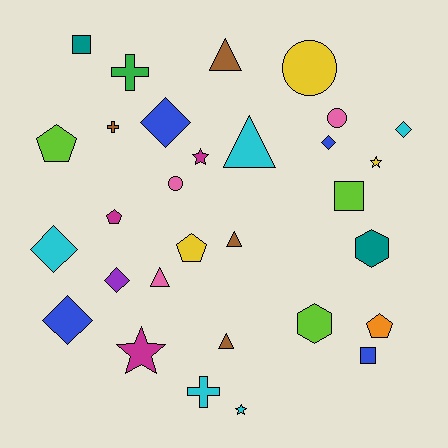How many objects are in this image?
There are 30 objects.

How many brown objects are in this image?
There are 4 brown objects.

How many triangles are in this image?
There are 5 triangles.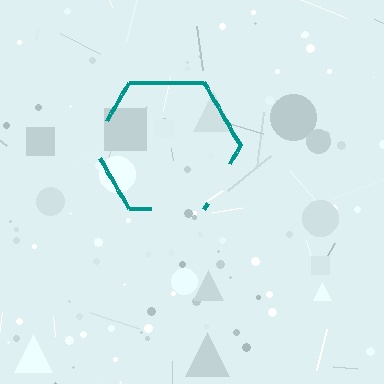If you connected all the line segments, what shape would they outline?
They would outline a hexagon.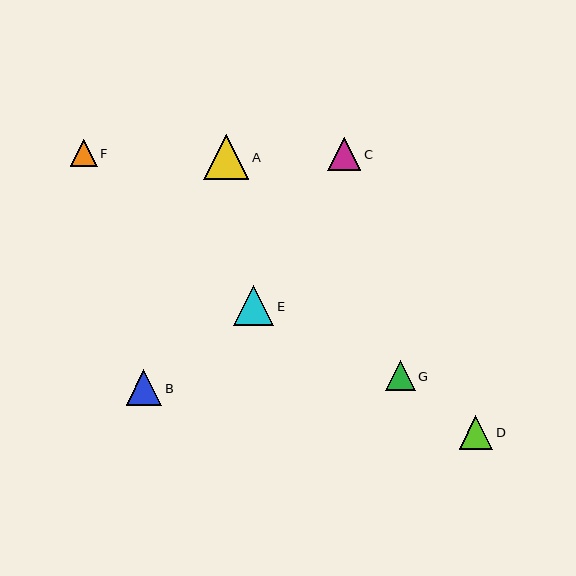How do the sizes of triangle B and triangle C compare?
Triangle B and triangle C are approximately the same size.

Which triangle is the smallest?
Triangle F is the smallest with a size of approximately 27 pixels.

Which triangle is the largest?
Triangle A is the largest with a size of approximately 45 pixels.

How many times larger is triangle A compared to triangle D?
Triangle A is approximately 1.3 times the size of triangle D.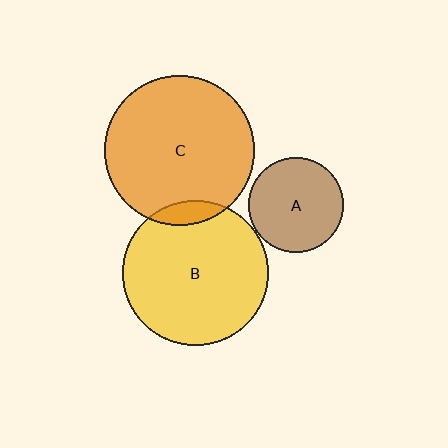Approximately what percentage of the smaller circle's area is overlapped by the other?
Approximately 10%.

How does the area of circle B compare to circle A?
Approximately 2.4 times.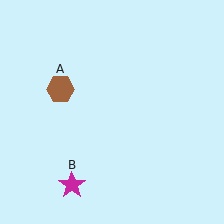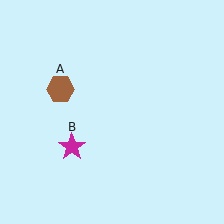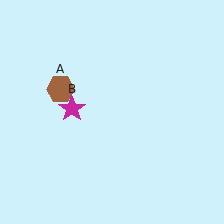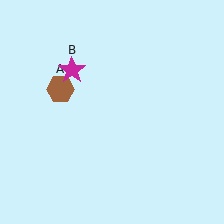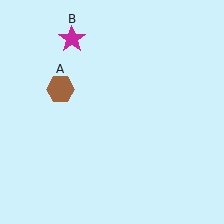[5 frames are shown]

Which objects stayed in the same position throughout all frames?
Brown hexagon (object A) remained stationary.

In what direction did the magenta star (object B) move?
The magenta star (object B) moved up.